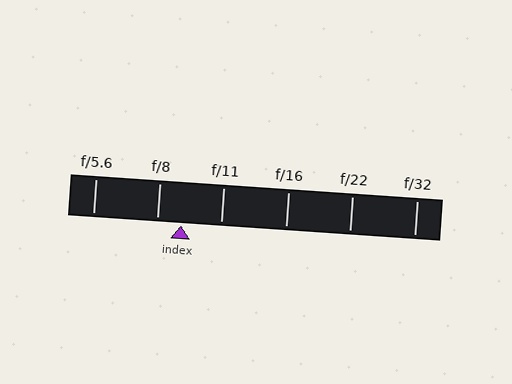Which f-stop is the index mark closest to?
The index mark is closest to f/8.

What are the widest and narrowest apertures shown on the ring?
The widest aperture shown is f/5.6 and the narrowest is f/32.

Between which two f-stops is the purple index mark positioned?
The index mark is between f/8 and f/11.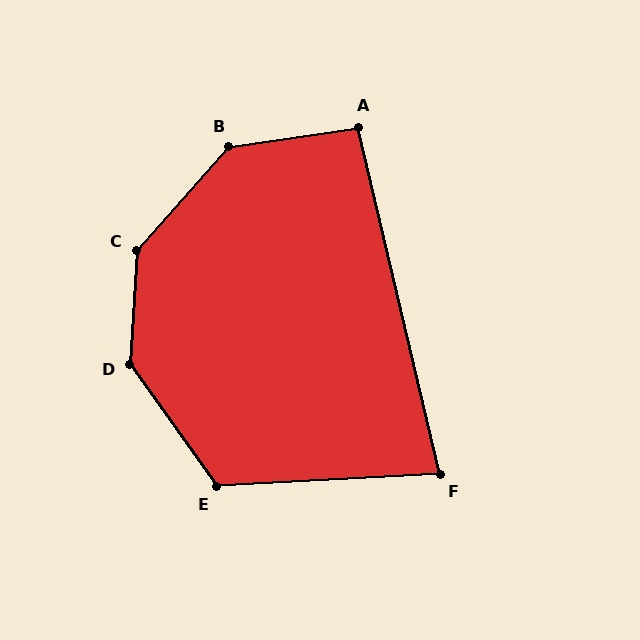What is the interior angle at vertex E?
Approximately 123 degrees (obtuse).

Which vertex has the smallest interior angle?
F, at approximately 80 degrees.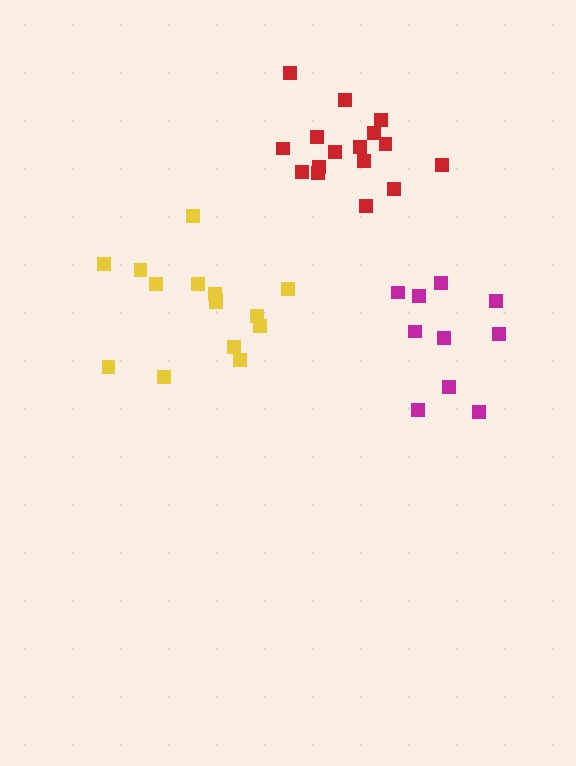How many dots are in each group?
Group 1: 10 dots, Group 2: 16 dots, Group 3: 15 dots (41 total).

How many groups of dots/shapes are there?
There are 3 groups.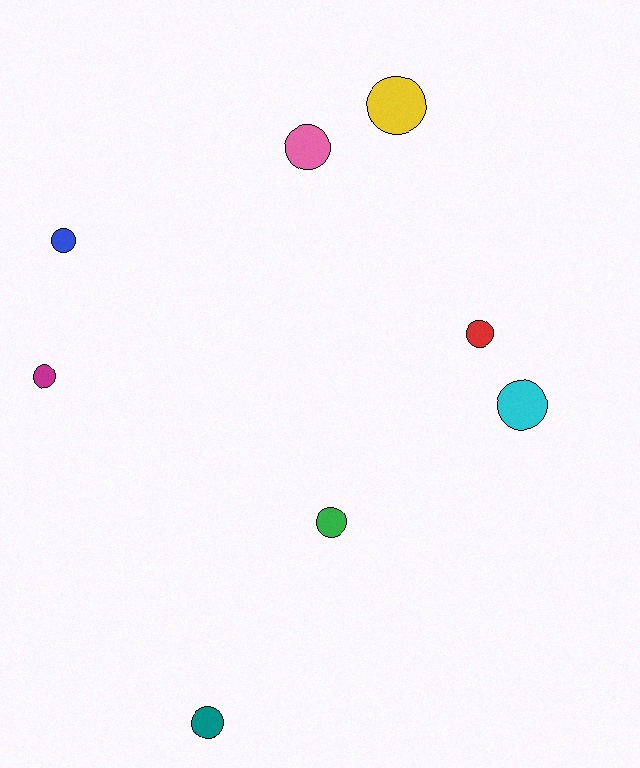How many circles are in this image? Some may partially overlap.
There are 8 circles.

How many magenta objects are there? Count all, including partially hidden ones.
There is 1 magenta object.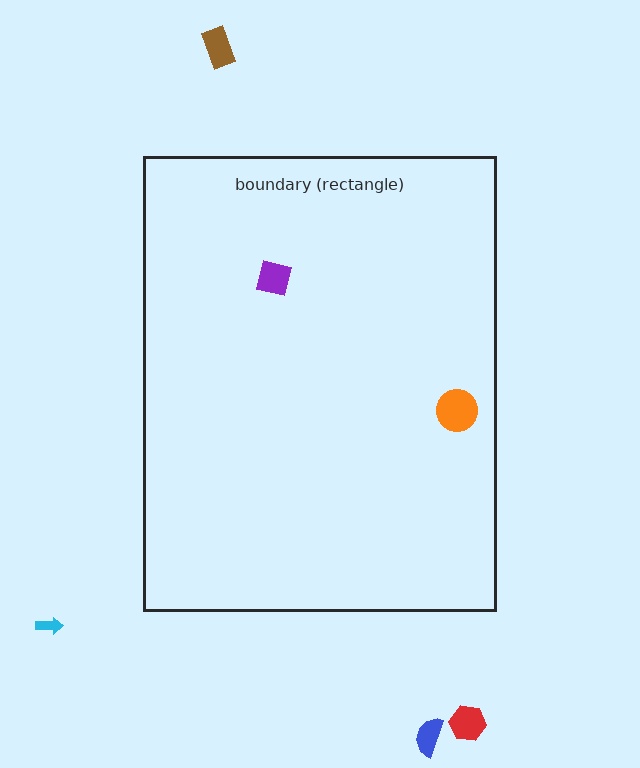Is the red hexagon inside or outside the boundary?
Outside.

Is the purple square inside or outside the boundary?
Inside.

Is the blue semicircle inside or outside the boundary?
Outside.